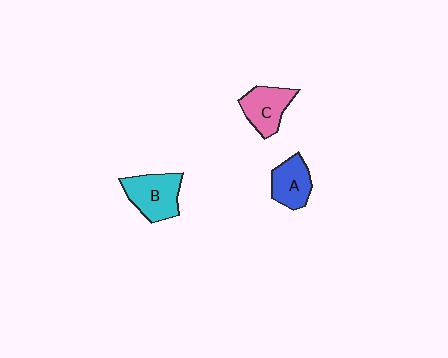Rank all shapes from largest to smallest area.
From largest to smallest: B (cyan), C (pink), A (blue).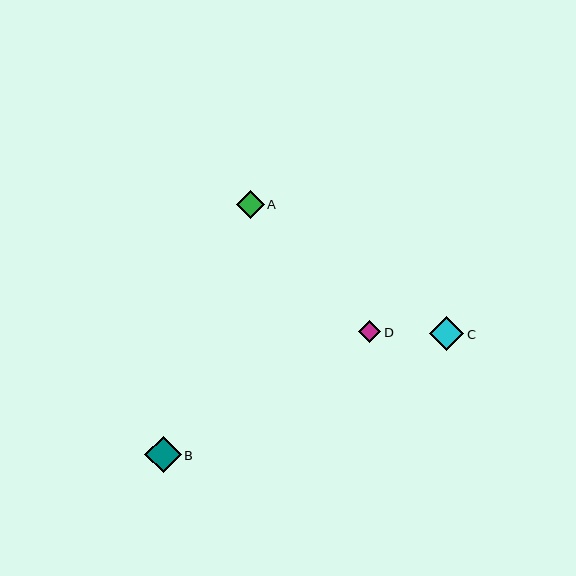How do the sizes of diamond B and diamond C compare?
Diamond B and diamond C are approximately the same size.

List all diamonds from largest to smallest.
From largest to smallest: B, C, A, D.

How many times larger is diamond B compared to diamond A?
Diamond B is approximately 1.3 times the size of diamond A.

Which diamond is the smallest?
Diamond D is the smallest with a size of approximately 22 pixels.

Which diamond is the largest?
Diamond B is the largest with a size of approximately 37 pixels.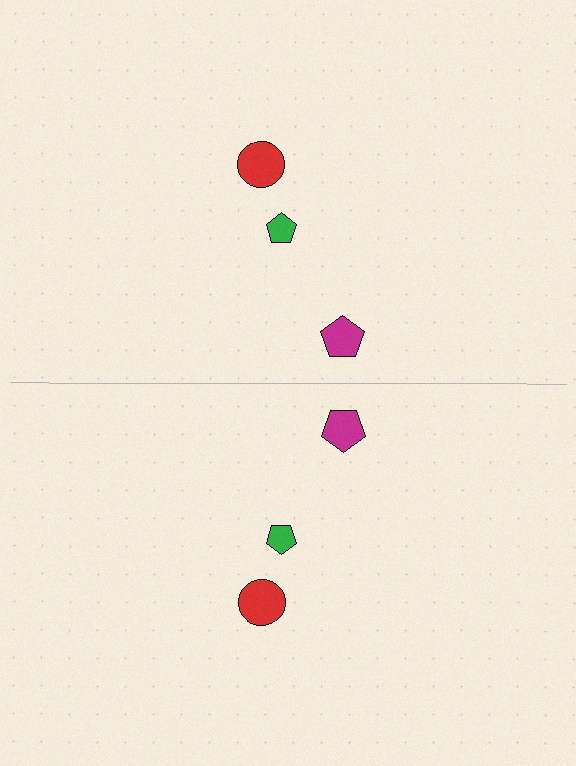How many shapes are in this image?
There are 6 shapes in this image.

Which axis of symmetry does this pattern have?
The pattern has a horizontal axis of symmetry running through the center of the image.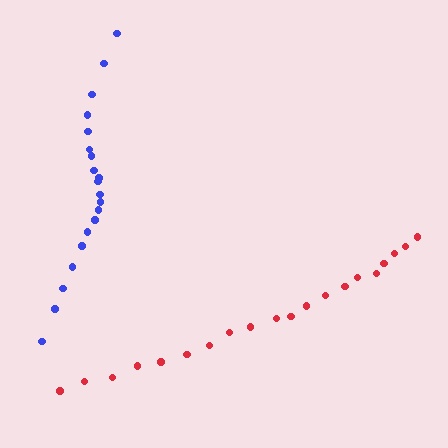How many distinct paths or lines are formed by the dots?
There are 2 distinct paths.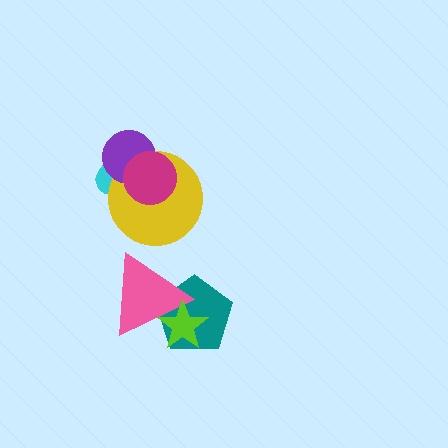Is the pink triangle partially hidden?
Yes, it is partially covered by another shape.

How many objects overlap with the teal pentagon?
2 objects overlap with the teal pentagon.